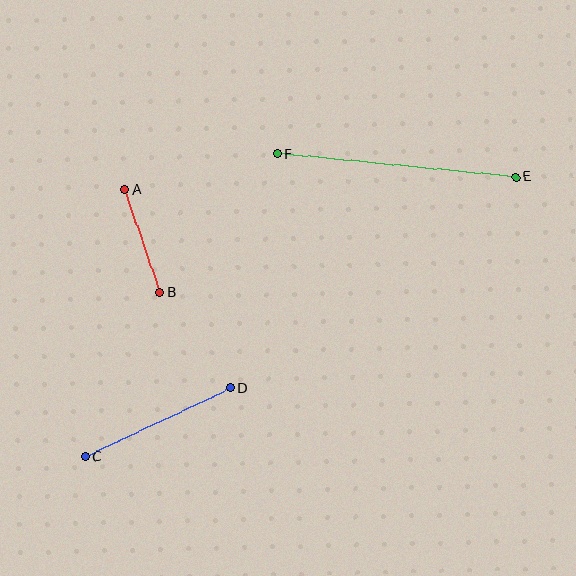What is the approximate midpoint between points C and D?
The midpoint is at approximately (158, 422) pixels.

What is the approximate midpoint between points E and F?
The midpoint is at approximately (396, 165) pixels.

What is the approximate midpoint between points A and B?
The midpoint is at approximately (142, 241) pixels.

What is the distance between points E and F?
The distance is approximately 240 pixels.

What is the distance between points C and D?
The distance is approximately 160 pixels.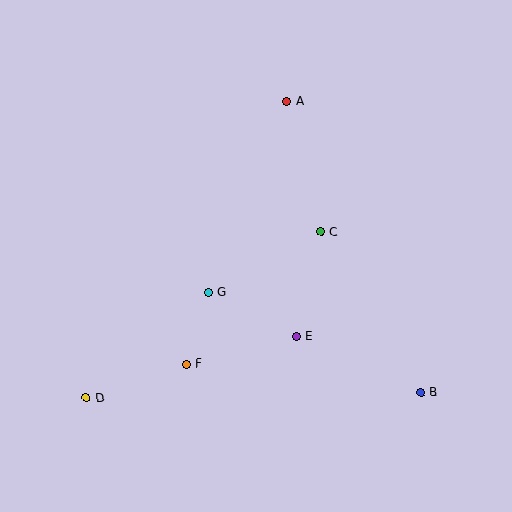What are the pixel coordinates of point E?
Point E is at (296, 336).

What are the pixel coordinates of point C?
Point C is at (321, 232).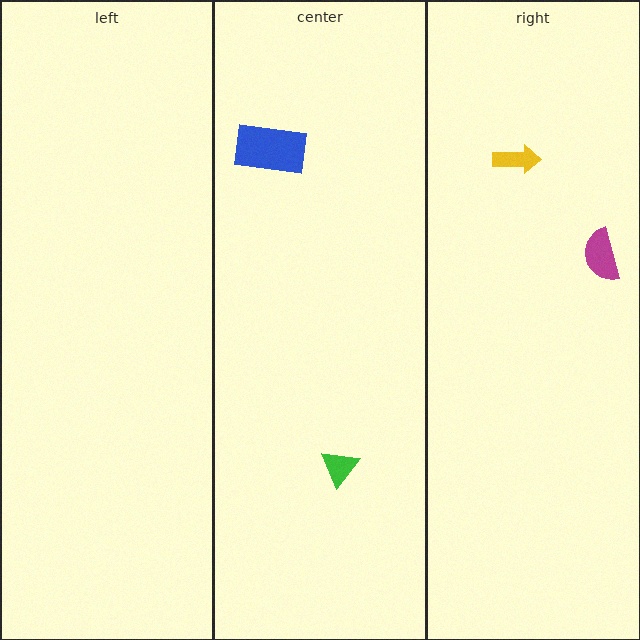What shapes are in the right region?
The magenta semicircle, the yellow arrow.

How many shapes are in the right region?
2.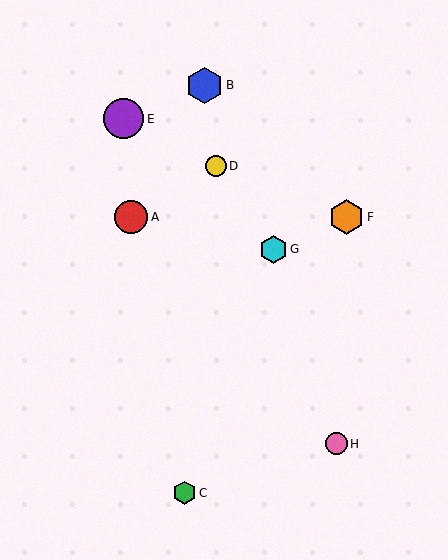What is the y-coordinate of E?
Object E is at y≈119.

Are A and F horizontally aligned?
Yes, both are at y≈217.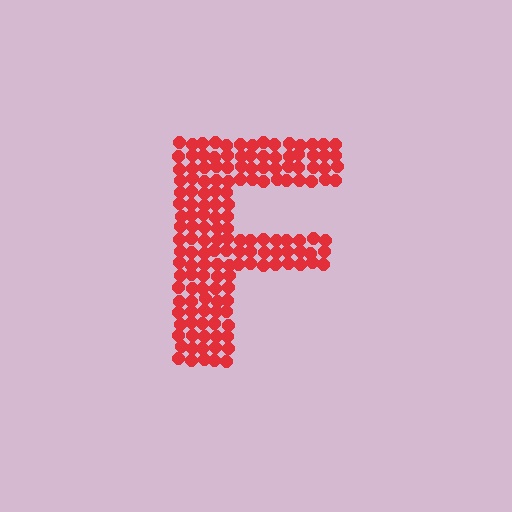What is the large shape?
The large shape is the letter F.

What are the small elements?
The small elements are circles.